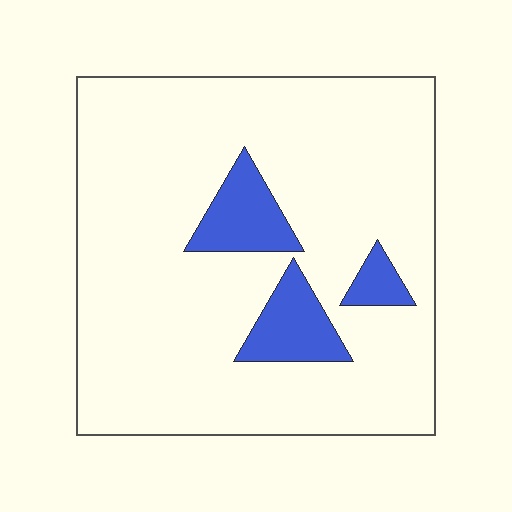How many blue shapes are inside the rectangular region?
3.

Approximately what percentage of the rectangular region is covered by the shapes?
Approximately 10%.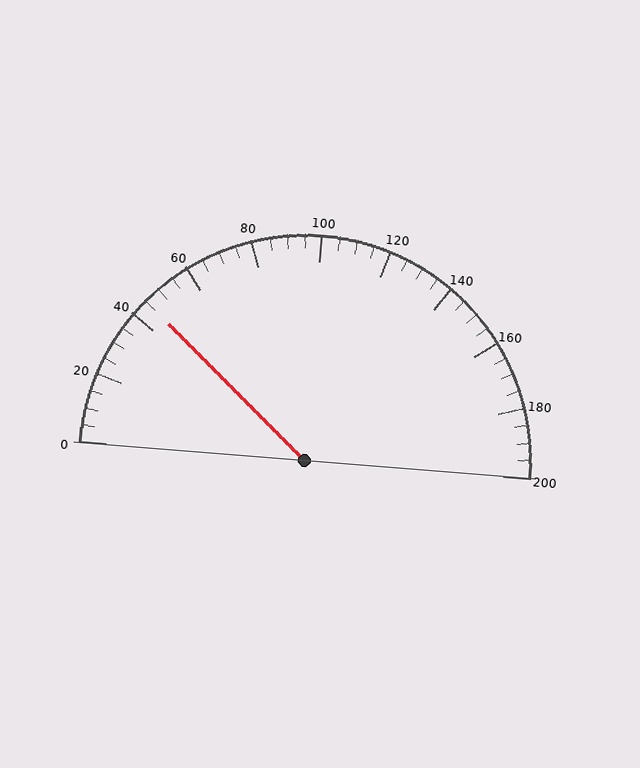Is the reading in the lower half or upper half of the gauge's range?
The reading is in the lower half of the range (0 to 200).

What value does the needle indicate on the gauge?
The needle indicates approximately 45.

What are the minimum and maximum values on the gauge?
The gauge ranges from 0 to 200.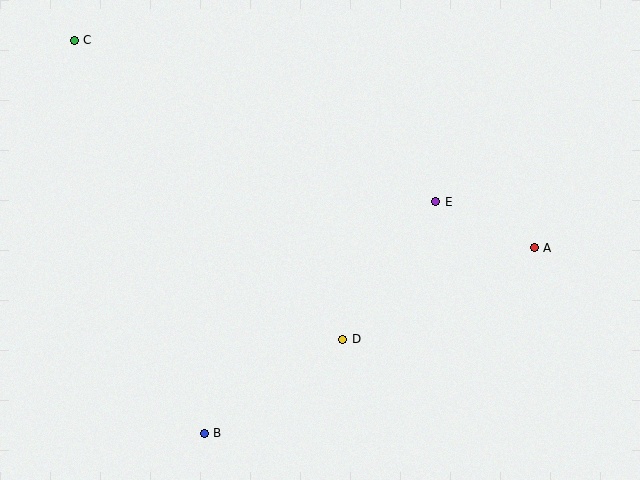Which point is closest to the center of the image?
Point D at (343, 339) is closest to the center.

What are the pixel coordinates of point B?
Point B is at (204, 433).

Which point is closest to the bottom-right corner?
Point A is closest to the bottom-right corner.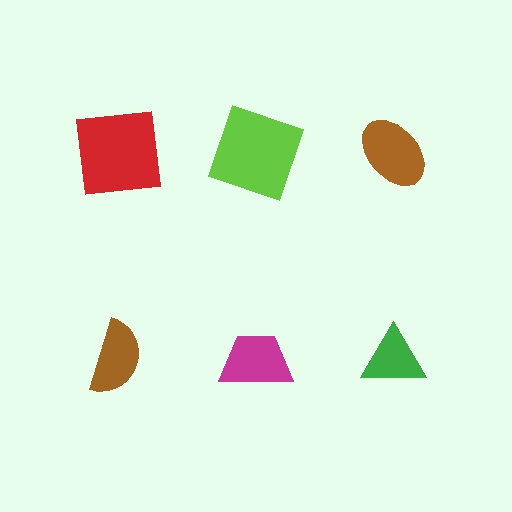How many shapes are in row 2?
3 shapes.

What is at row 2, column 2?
A magenta trapezoid.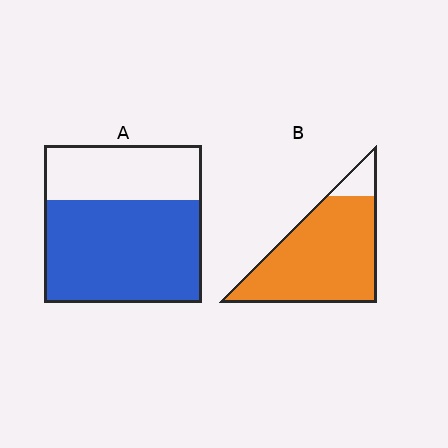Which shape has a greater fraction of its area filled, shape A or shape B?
Shape B.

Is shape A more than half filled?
Yes.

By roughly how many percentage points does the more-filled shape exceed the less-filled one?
By roughly 25 percentage points (B over A).